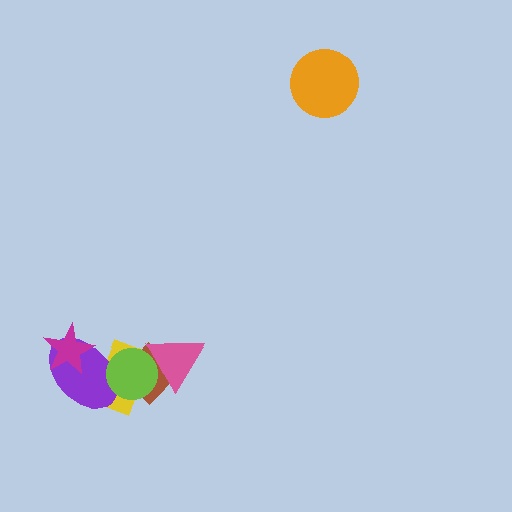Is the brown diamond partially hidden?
Yes, it is partially covered by another shape.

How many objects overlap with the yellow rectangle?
4 objects overlap with the yellow rectangle.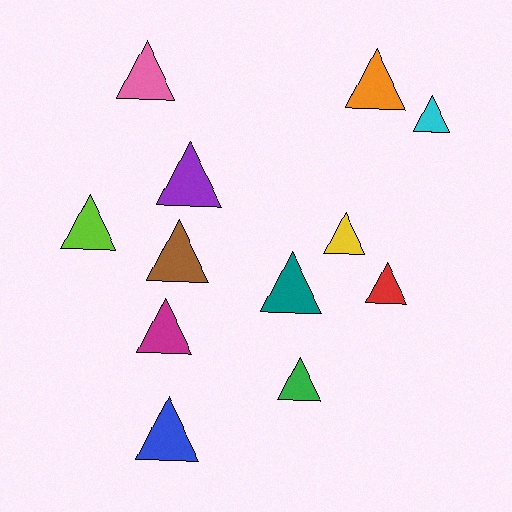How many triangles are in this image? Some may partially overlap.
There are 12 triangles.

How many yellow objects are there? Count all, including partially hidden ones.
There is 1 yellow object.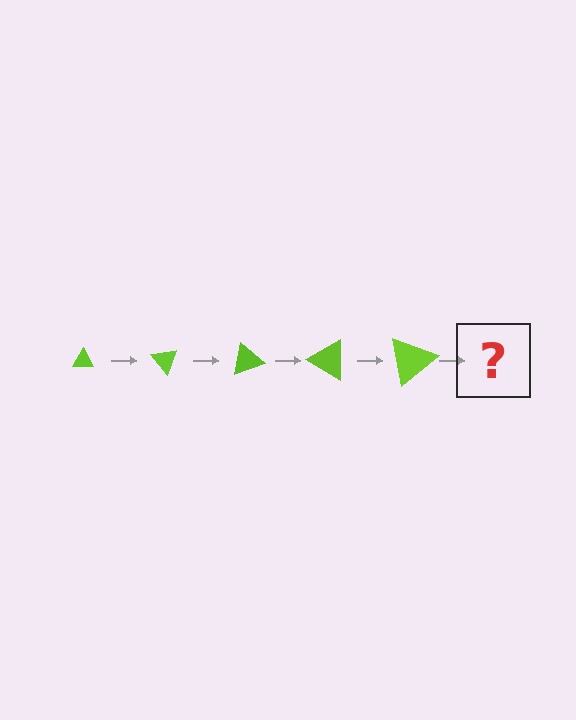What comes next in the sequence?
The next element should be a triangle, larger than the previous one and rotated 250 degrees from the start.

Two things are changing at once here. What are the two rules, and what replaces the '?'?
The two rules are that the triangle grows larger each step and it rotates 50 degrees each step. The '?' should be a triangle, larger than the previous one and rotated 250 degrees from the start.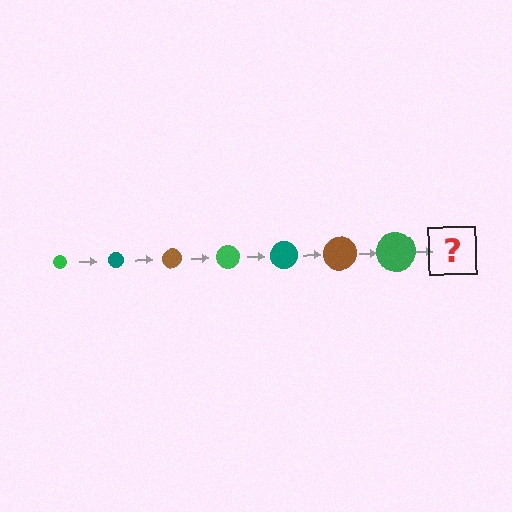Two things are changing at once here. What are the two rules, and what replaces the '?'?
The two rules are that the circle grows larger each step and the color cycles through green, teal, and brown. The '?' should be a teal circle, larger than the previous one.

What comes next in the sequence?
The next element should be a teal circle, larger than the previous one.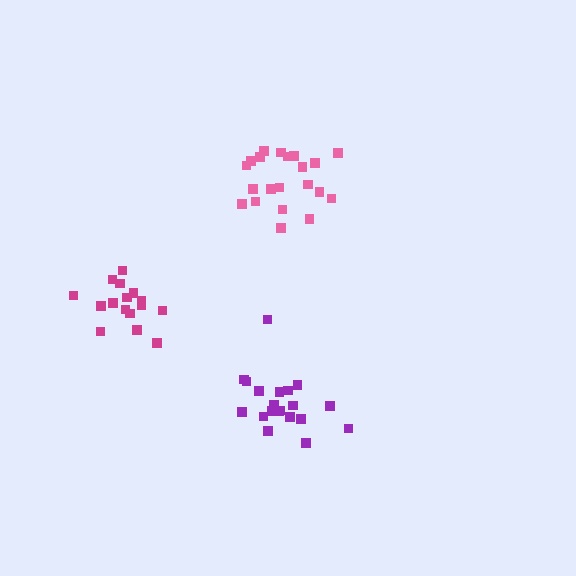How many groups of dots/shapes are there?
There are 3 groups.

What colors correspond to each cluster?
The clusters are colored: pink, purple, magenta.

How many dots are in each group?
Group 1: 21 dots, Group 2: 20 dots, Group 3: 17 dots (58 total).